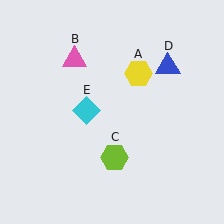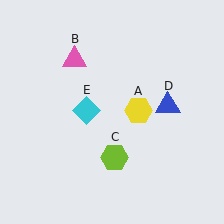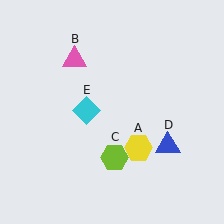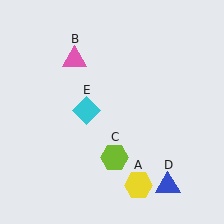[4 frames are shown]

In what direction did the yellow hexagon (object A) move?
The yellow hexagon (object A) moved down.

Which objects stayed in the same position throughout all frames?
Pink triangle (object B) and lime hexagon (object C) and cyan diamond (object E) remained stationary.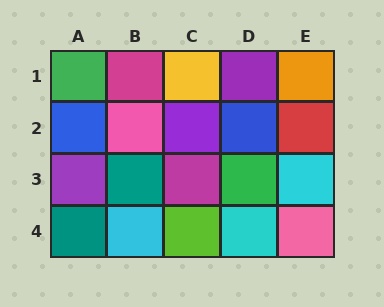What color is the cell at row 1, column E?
Orange.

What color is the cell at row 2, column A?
Blue.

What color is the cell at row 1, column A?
Green.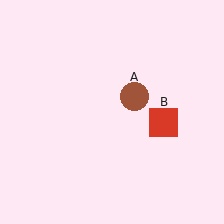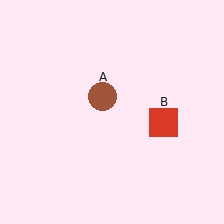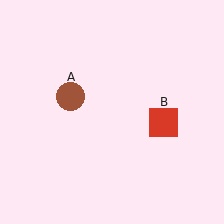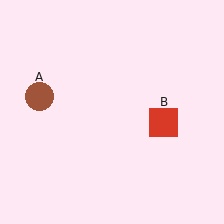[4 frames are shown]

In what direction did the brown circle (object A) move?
The brown circle (object A) moved left.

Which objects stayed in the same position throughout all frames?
Red square (object B) remained stationary.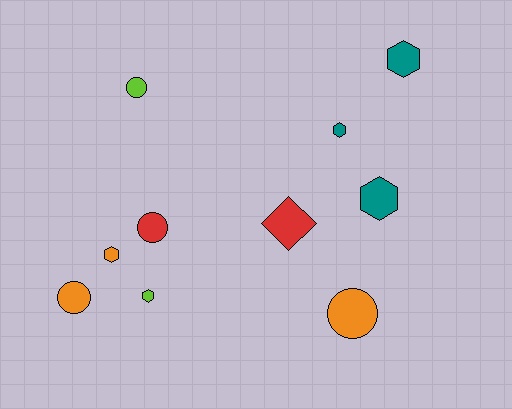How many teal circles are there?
There are no teal circles.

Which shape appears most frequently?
Hexagon, with 5 objects.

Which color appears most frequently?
Teal, with 3 objects.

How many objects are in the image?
There are 10 objects.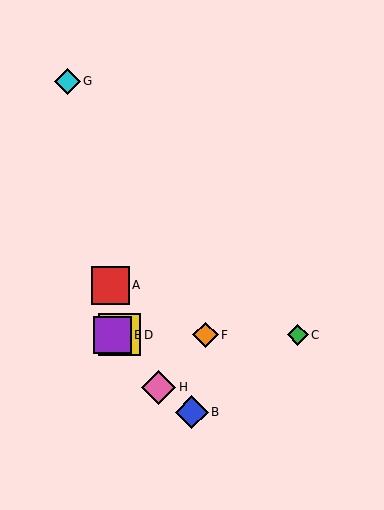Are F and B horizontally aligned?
No, F is at y≈335 and B is at y≈412.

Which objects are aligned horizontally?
Objects C, D, E, F are aligned horizontally.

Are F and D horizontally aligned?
Yes, both are at y≈335.